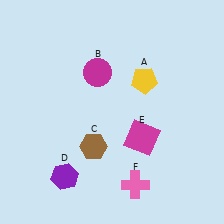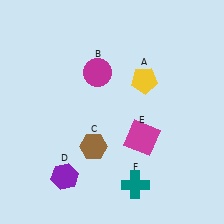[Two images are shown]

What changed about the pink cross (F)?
In Image 1, F is pink. In Image 2, it changed to teal.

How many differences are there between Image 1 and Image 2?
There is 1 difference between the two images.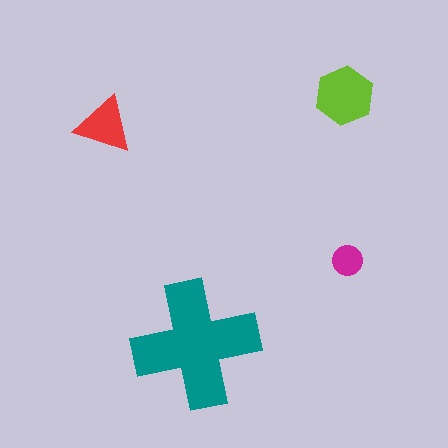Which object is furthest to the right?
The magenta circle is rightmost.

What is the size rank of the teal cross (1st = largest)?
1st.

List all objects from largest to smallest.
The teal cross, the lime hexagon, the red triangle, the magenta circle.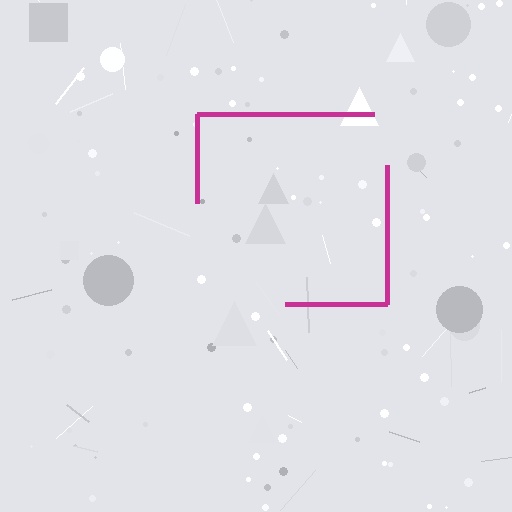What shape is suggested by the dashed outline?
The dashed outline suggests a square.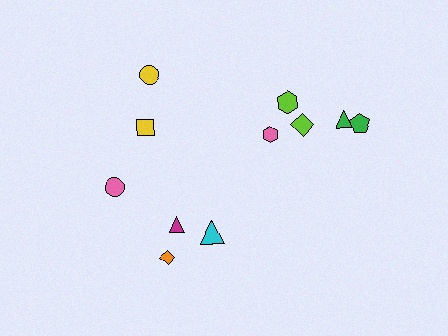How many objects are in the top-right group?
There are 5 objects.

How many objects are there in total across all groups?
There are 11 objects.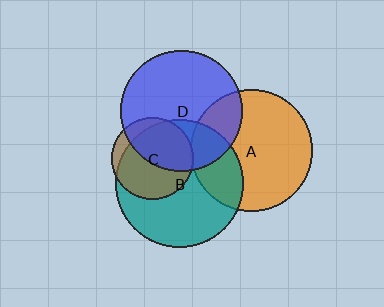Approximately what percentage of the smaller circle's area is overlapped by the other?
Approximately 25%.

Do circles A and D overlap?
Yes.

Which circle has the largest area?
Circle B (teal).